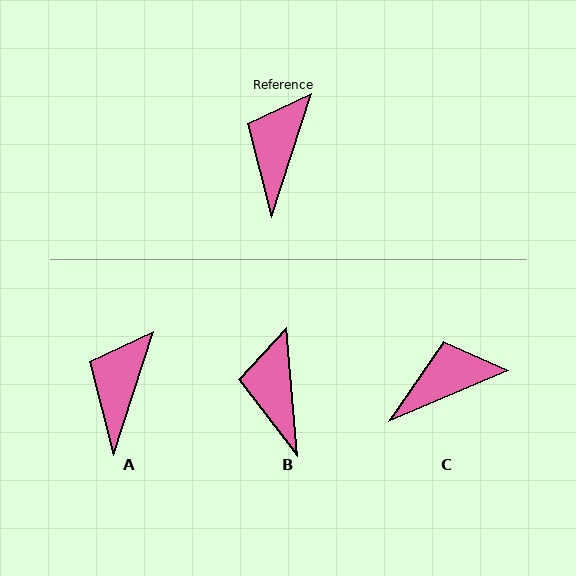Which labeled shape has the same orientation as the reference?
A.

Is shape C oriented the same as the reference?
No, it is off by about 49 degrees.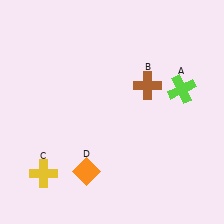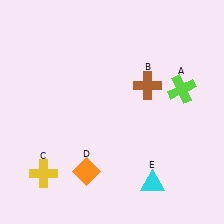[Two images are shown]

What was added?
A cyan triangle (E) was added in Image 2.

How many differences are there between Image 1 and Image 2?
There is 1 difference between the two images.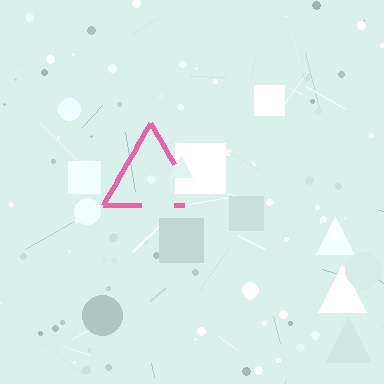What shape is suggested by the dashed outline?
The dashed outline suggests a triangle.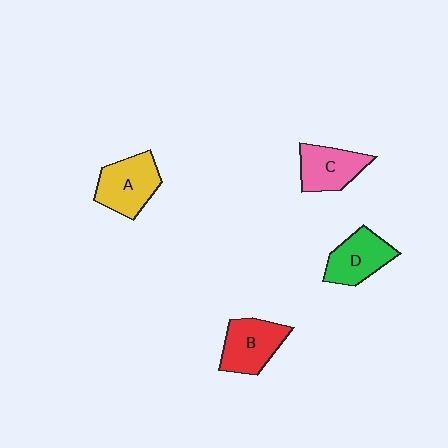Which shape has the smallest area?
Shape C (pink).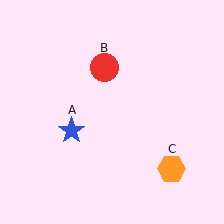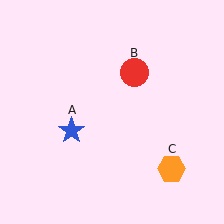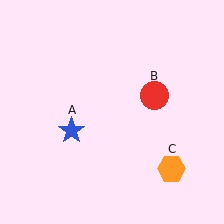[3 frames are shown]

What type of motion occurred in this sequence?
The red circle (object B) rotated clockwise around the center of the scene.